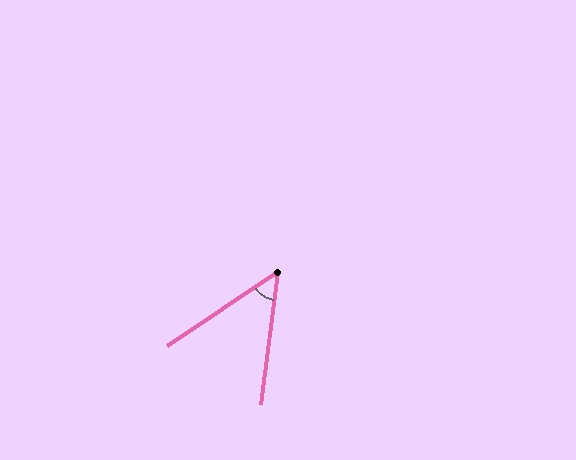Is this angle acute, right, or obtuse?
It is acute.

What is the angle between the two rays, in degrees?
Approximately 49 degrees.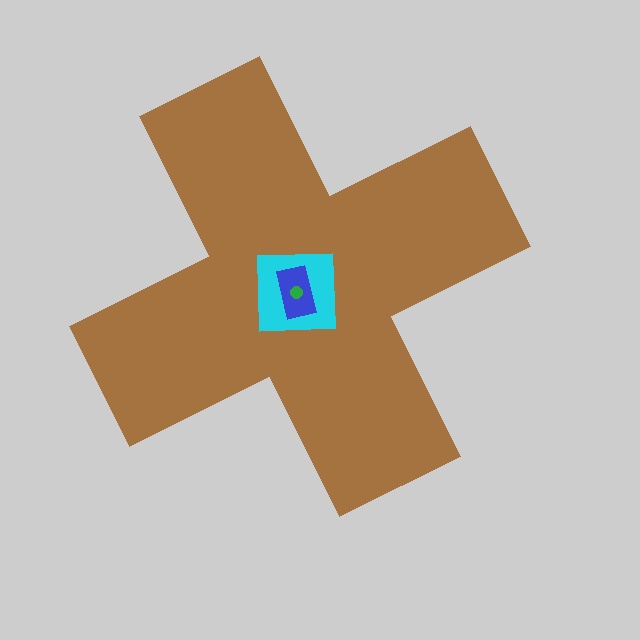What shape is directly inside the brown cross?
The cyan square.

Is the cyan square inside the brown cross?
Yes.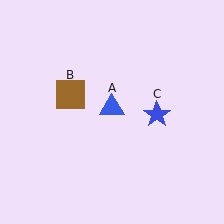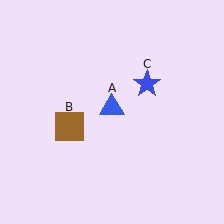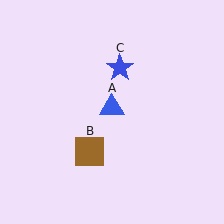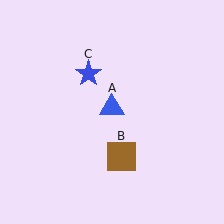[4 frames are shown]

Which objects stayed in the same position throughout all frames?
Blue triangle (object A) remained stationary.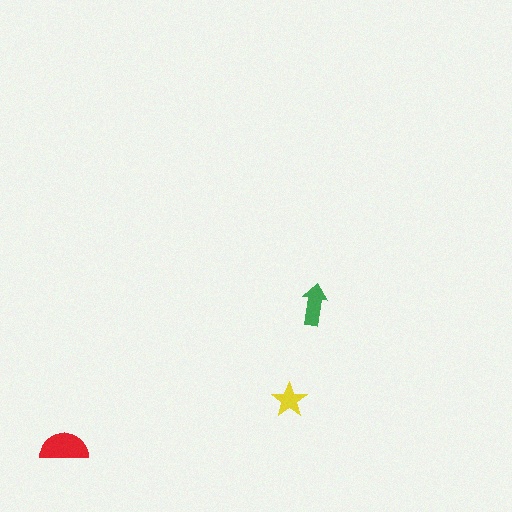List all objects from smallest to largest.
The yellow star, the green arrow, the red semicircle.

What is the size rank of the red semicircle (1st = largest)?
1st.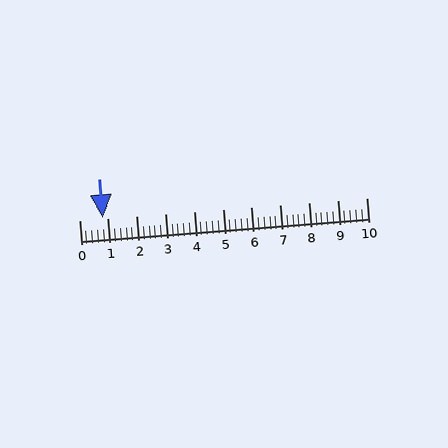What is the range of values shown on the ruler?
The ruler shows values from 0 to 10.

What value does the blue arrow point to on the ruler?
The blue arrow points to approximately 0.8.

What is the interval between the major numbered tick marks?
The major tick marks are spaced 1 units apart.